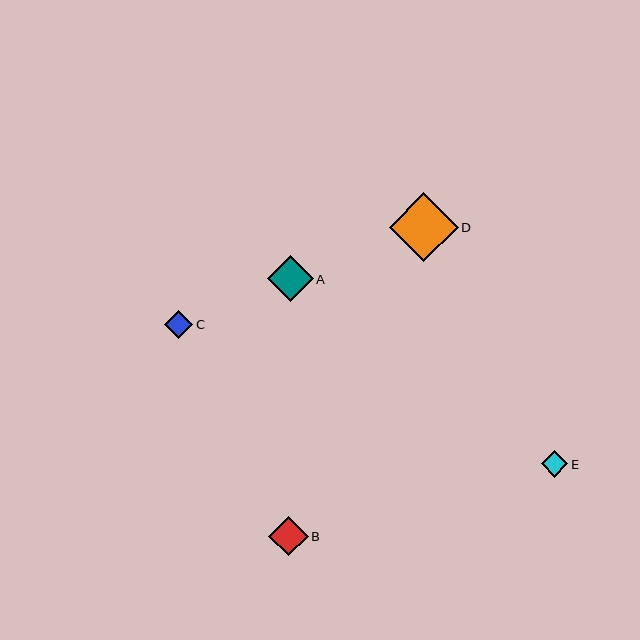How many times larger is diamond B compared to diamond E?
Diamond B is approximately 1.5 times the size of diamond E.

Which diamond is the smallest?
Diamond E is the smallest with a size of approximately 26 pixels.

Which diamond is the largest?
Diamond D is the largest with a size of approximately 69 pixels.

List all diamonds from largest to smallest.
From largest to smallest: D, A, B, C, E.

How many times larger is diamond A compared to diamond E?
Diamond A is approximately 1.8 times the size of diamond E.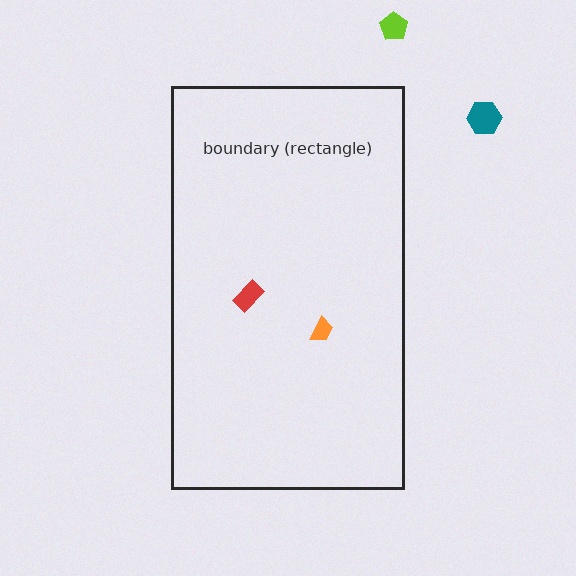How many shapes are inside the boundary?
2 inside, 2 outside.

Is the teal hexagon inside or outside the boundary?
Outside.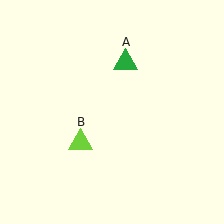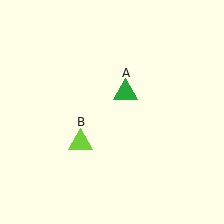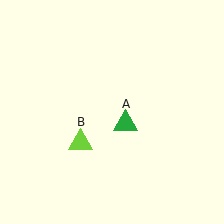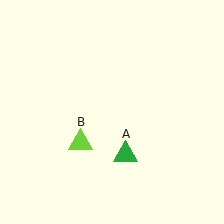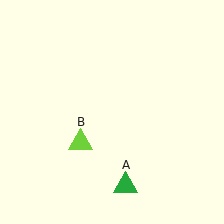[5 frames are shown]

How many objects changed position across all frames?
1 object changed position: green triangle (object A).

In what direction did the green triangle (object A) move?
The green triangle (object A) moved down.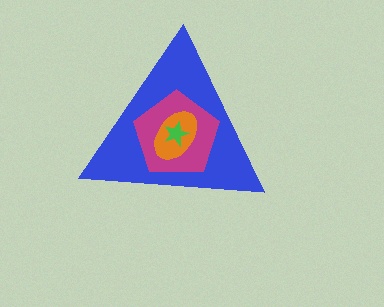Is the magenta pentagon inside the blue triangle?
Yes.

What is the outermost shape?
The blue triangle.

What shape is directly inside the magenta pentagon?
The orange ellipse.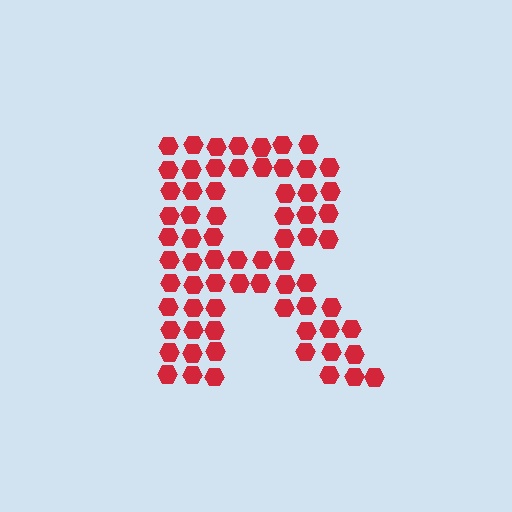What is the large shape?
The large shape is the letter R.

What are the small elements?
The small elements are hexagons.